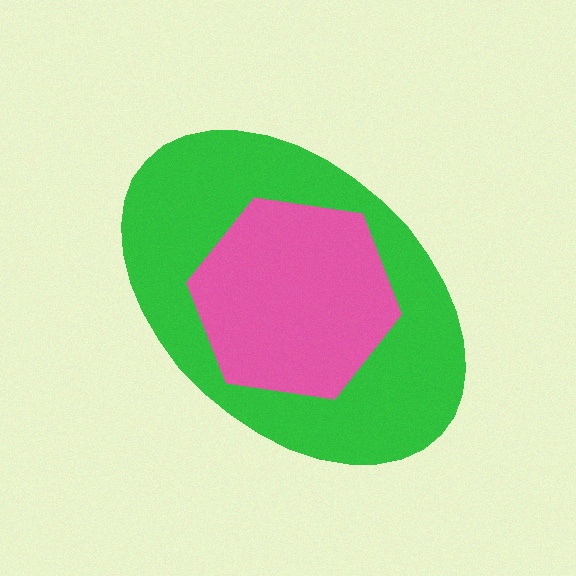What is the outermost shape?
The green ellipse.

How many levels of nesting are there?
2.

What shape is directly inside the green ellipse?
The pink hexagon.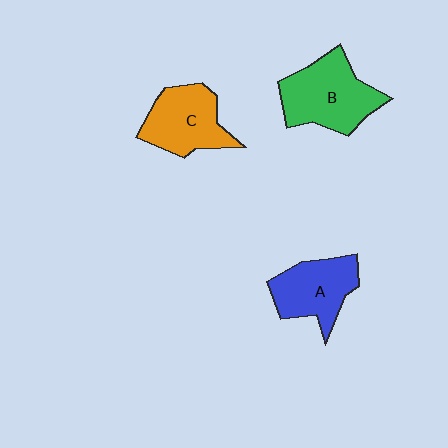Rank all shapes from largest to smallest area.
From largest to smallest: B (green), C (orange), A (blue).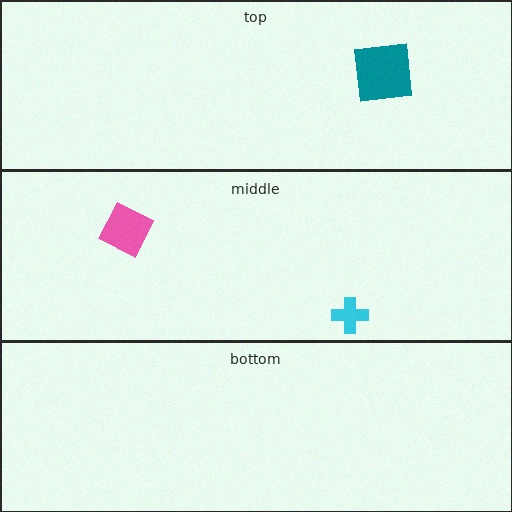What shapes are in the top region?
The teal square.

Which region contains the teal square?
The top region.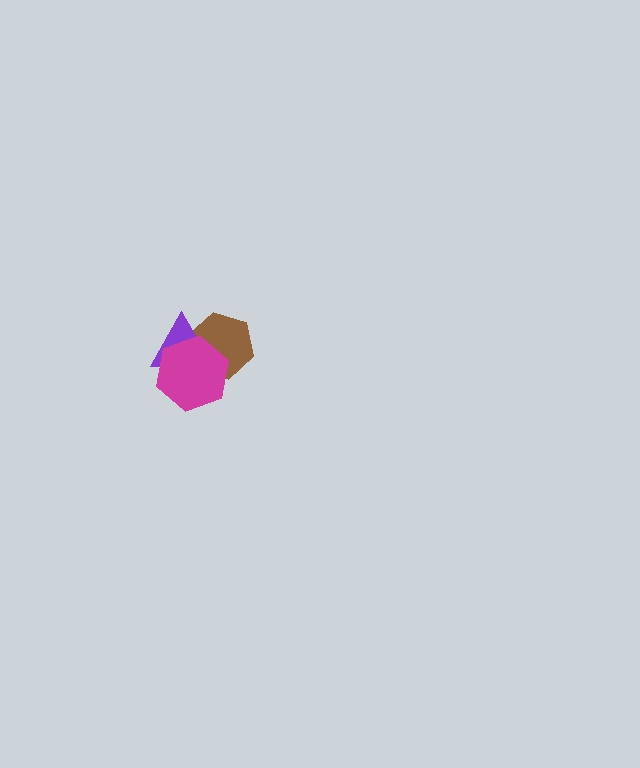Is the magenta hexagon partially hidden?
No, no other shape covers it.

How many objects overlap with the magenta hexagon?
2 objects overlap with the magenta hexagon.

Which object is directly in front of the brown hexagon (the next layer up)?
The purple triangle is directly in front of the brown hexagon.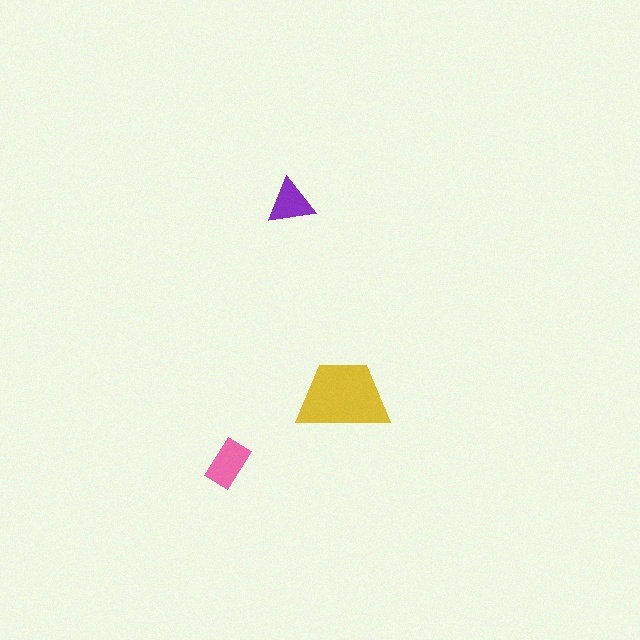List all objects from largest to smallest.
The yellow trapezoid, the pink rectangle, the purple triangle.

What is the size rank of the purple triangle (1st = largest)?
3rd.